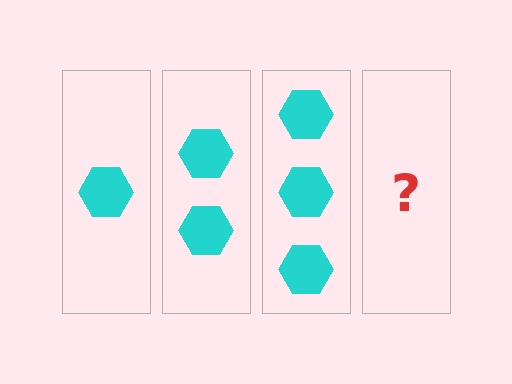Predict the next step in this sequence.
The next step is 4 hexagons.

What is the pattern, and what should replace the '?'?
The pattern is that each step adds one more hexagon. The '?' should be 4 hexagons.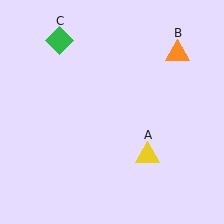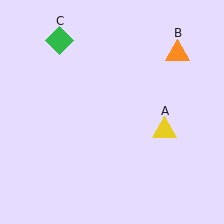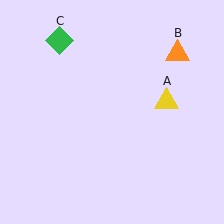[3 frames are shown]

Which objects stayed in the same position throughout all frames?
Orange triangle (object B) and green diamond (object C) remained stationary.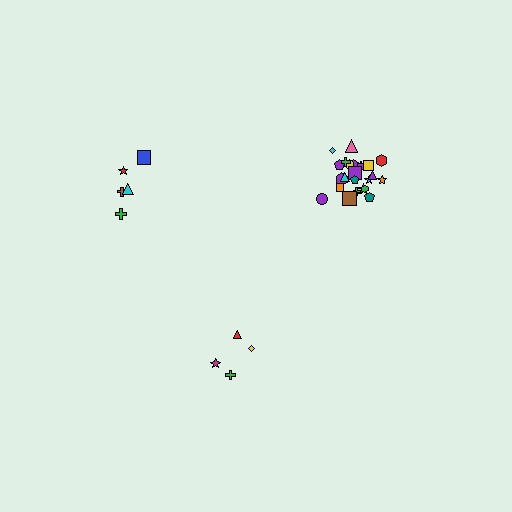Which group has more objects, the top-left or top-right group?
The top-right group.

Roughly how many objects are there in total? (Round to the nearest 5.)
Roughly 35 objects in total.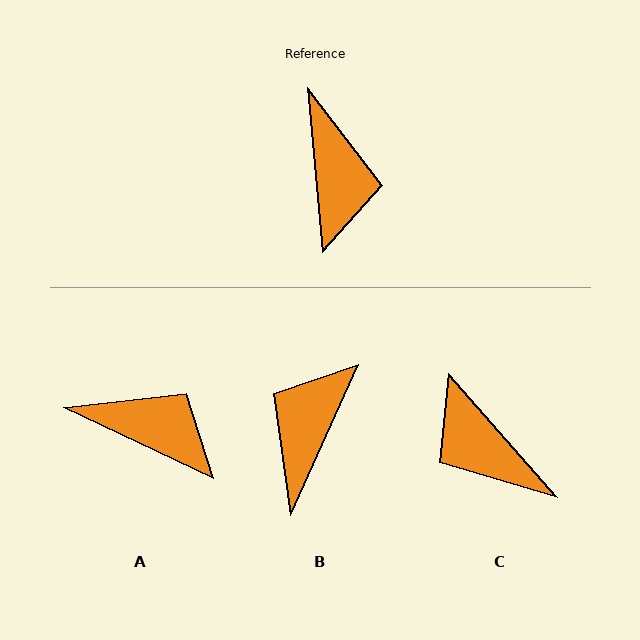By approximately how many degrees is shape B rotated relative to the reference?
Approximately 151 degrees counter-clockwise.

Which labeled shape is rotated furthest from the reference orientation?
B, about 151 degrees away.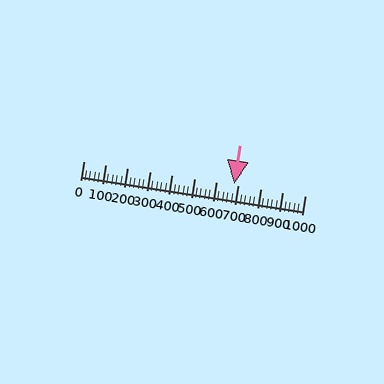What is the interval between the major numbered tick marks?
The major tick marks are spaced 100 units apart.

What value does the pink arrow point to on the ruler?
The pink arrow points to approximately 680.